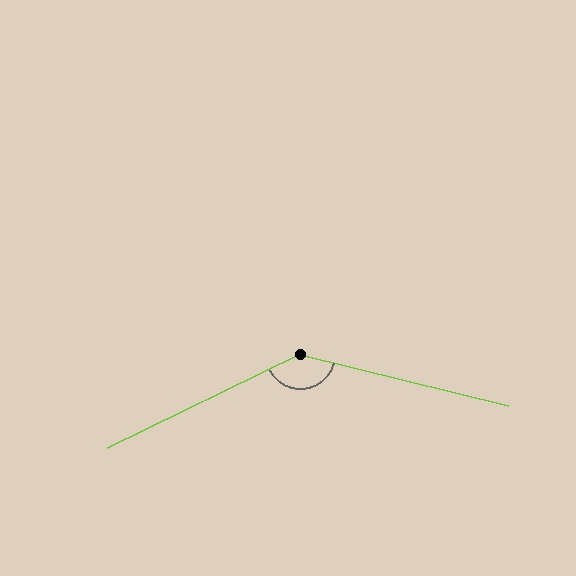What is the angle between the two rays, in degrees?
Approximately 140 degrees.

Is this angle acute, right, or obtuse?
It is obtuse.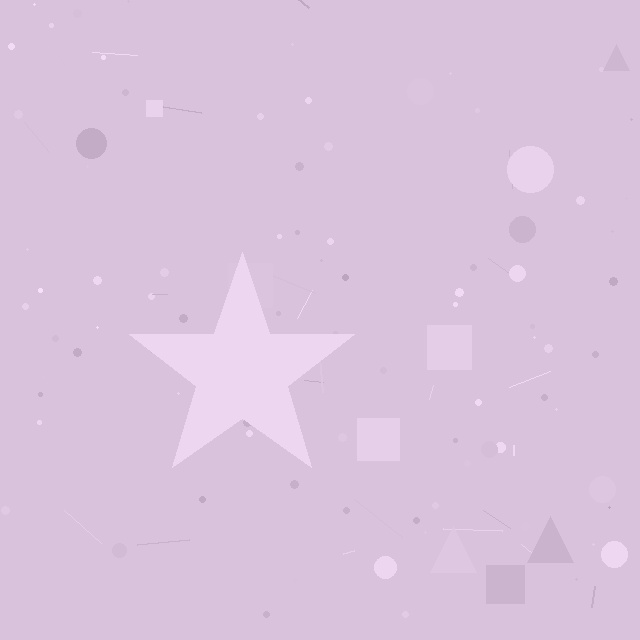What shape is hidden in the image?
A star is hidden in the image.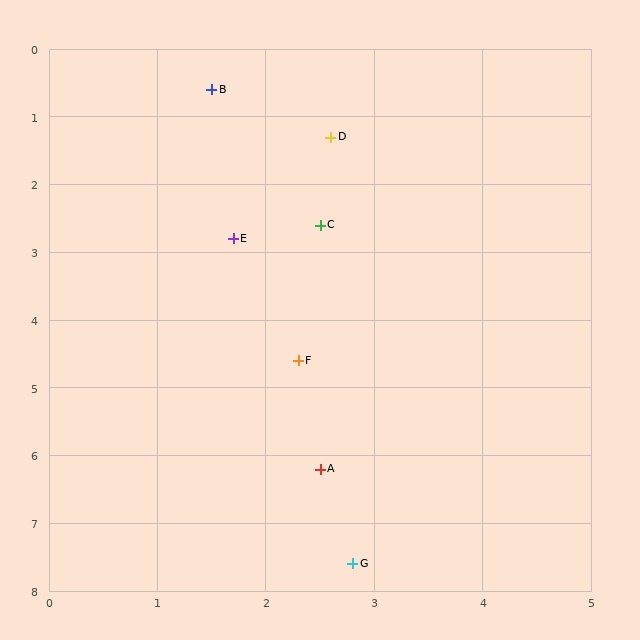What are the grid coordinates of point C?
Point C is at approximately (2.5, 2.6).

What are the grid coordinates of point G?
Point G is at approximately (2.8, 7.6).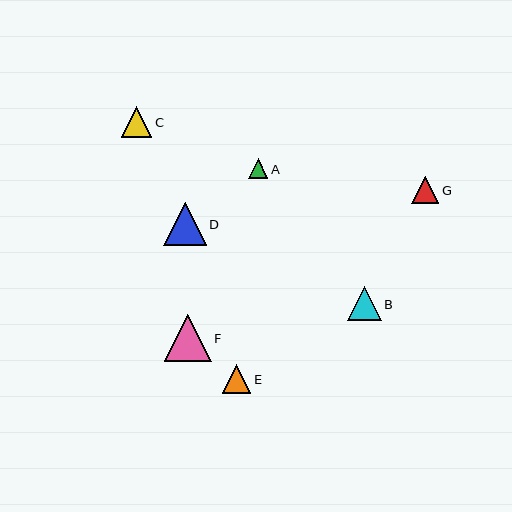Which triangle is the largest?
Triangle F is the largest with a size of approximately 47 pixels.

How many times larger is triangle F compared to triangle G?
Triangle F is approximately 1.7 times the size of triangle G.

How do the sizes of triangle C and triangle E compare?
Triangle C and triangle E are approximately the same size.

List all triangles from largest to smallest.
From largest to smallest: F, D, B, C, E, G, A.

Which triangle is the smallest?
Triangle A is the smallest with a size of approximately 20 pixels.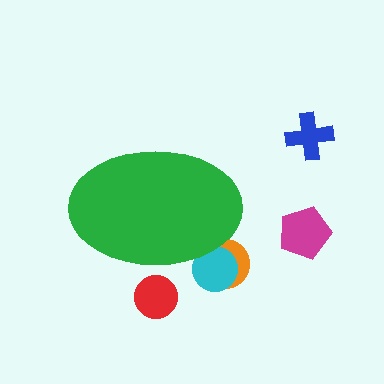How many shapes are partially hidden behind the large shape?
3 shapes are partially hidden.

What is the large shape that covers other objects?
A green ellipse.